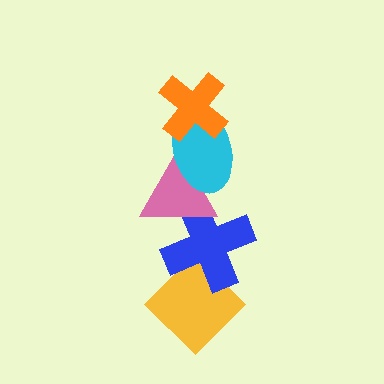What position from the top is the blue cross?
The blue cross is 4th from the top.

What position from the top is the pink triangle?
The pink triangle is 3rd from the top.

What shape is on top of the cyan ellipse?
The orange cross is on top of the cyan ellipse.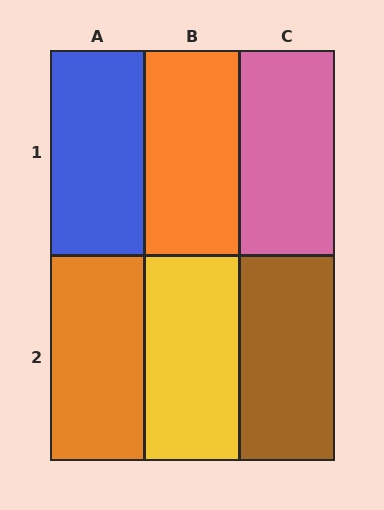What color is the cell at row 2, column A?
Orange.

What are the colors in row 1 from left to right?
Blue, orange, pink.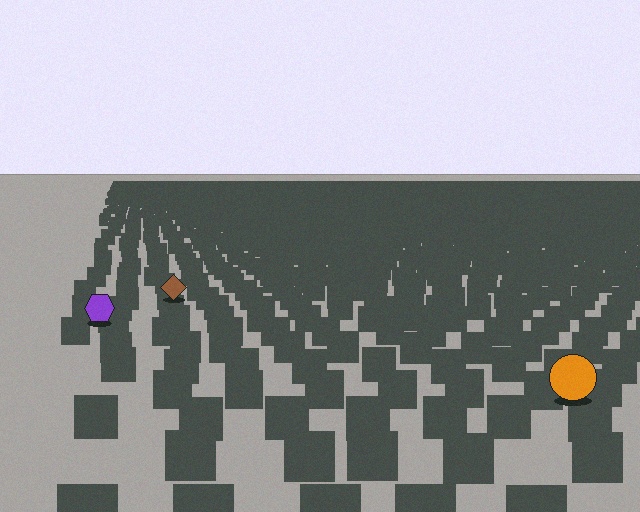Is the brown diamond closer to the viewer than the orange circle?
No. The orange circle is closer — you can tell from the texture gradient: the ground texture is coarser near it.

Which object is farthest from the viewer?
The brown diamond is farthest from the viewer. It appears smaller and the ground texture around it is denser.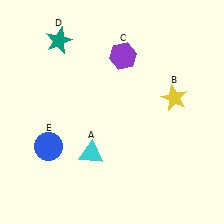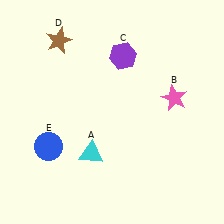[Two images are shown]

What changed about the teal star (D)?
In Image 1, D is teal. In Image 2, it changed to brown.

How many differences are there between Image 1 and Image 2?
There are 2 differences between the two images.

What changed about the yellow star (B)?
In Image 1, B is yellow. In Image 2, it changed to pink.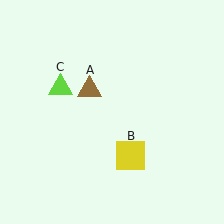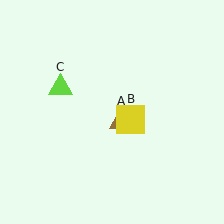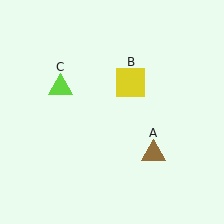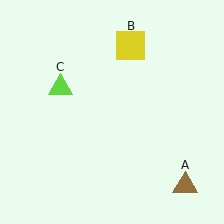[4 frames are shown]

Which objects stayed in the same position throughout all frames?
Lime triangle (object C) remained stationary.